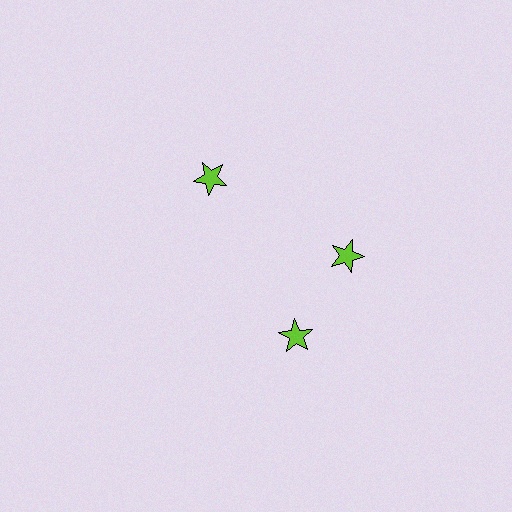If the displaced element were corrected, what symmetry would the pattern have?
It would have 3-fold rotational symmetry — the pattern would map onto itself every 120 degrees.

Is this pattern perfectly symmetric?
No. The 3 lime stars are arranged in a ring, but one element near the 7 o'clock position is rotated out of alignment along the ring, breaking the 3-fold rotational symmetry.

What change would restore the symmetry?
The symmetry would be restored by rotating it back into even spacing with its neighbors so that all 3 stars sit at equal angles and equal distance from the center.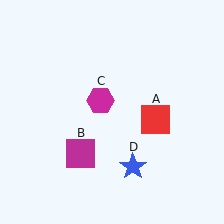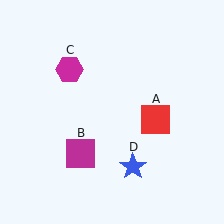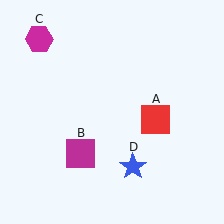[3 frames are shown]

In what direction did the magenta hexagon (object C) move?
The magenta hexagon (object C) moved up and to the left.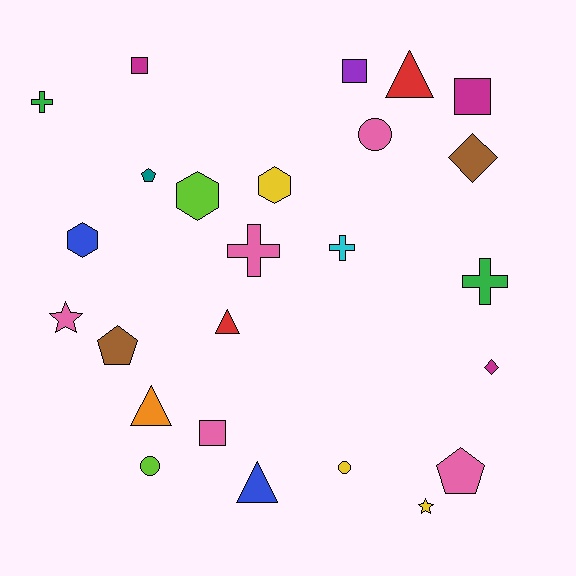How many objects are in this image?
There are 25 objects.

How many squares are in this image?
There are 4 squares.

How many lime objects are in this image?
There are 2 lime objects.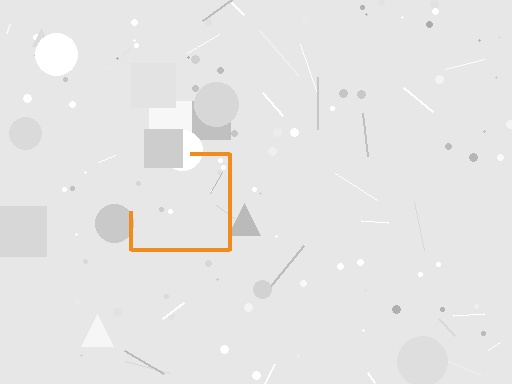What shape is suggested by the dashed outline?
The dashed outline suggests a square.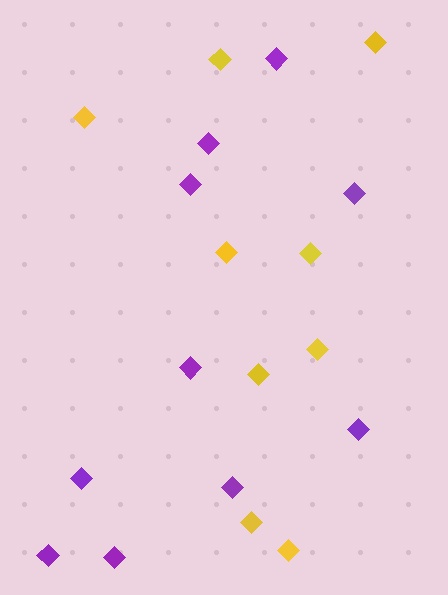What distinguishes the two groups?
There are 2 groups: one group of purple diamonds (10) and one group of yellow diamonds (9).